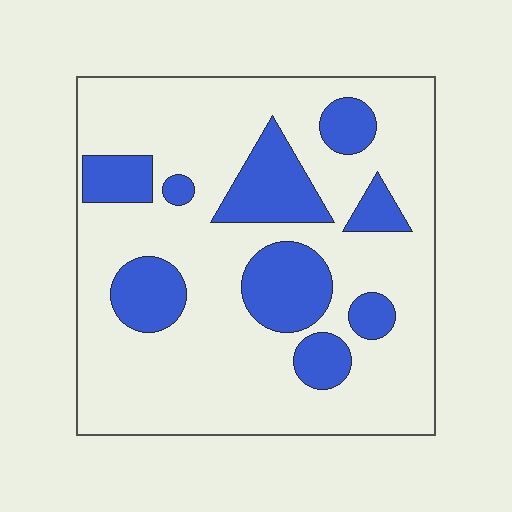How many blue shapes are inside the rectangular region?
9.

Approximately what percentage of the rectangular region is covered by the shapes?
Approximately 25%.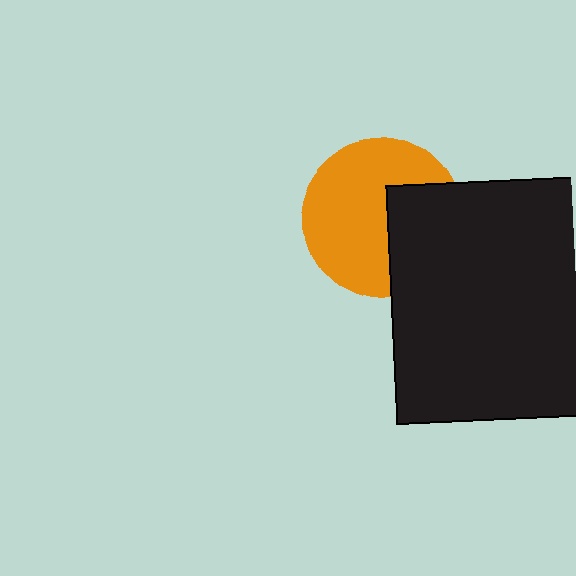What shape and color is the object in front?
The object in front is a black rectangle.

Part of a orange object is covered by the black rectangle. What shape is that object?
It is a circle.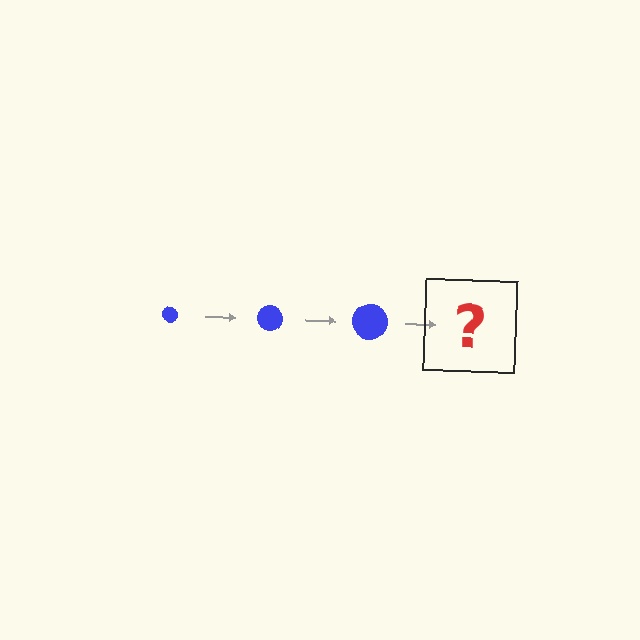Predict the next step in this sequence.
The next step is a blue circle, larger than the previous one.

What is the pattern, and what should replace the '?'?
The pattern is that the circle gets progressively larger each step. The '?' should be a blue circle, larger than the previous one.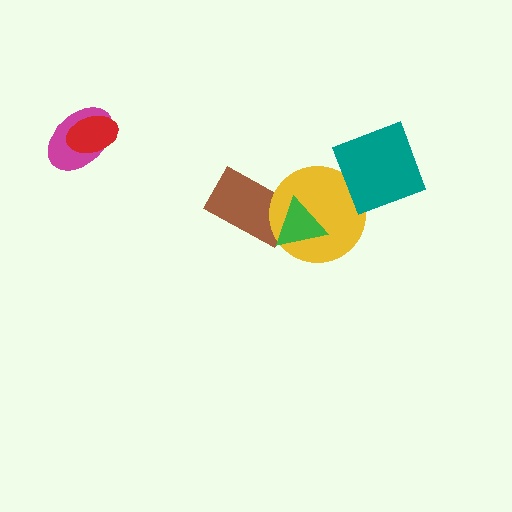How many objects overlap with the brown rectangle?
2 objects overlap with the brown rectangle.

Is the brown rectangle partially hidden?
Yes, it is partially covered by another shape.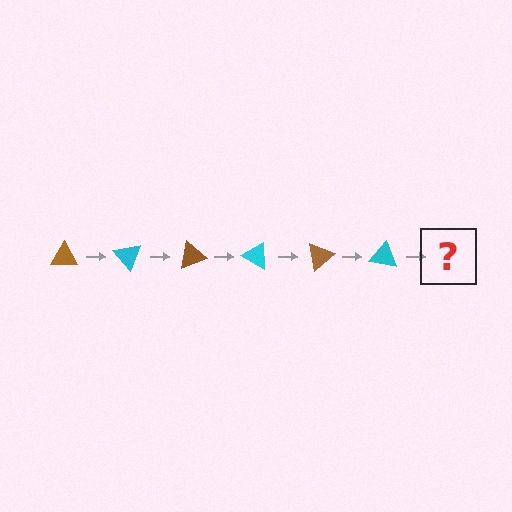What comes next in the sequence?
The next element should be a brown triangle, rotated 300 degrees from the start.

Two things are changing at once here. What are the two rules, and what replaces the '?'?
The two rules are that it rotates 50 degrees each step and the color cycles through brown and cyan. The '?' should be a brown triangle, rotated 300 degrees from the start.